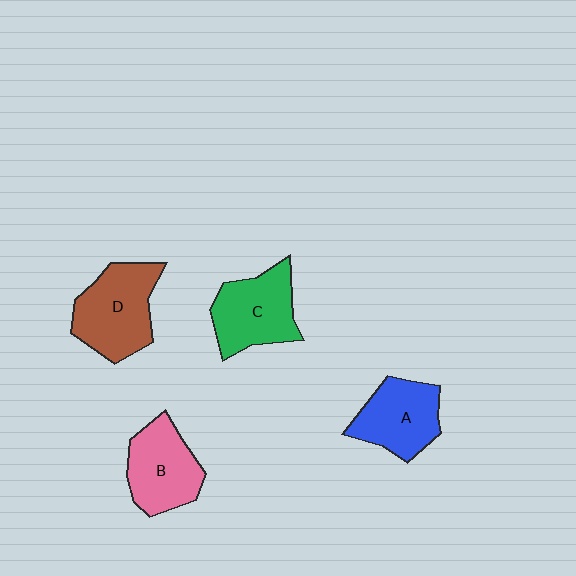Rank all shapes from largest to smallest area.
From largest to smallest: D (brown), C (green), B (pink), A (blue).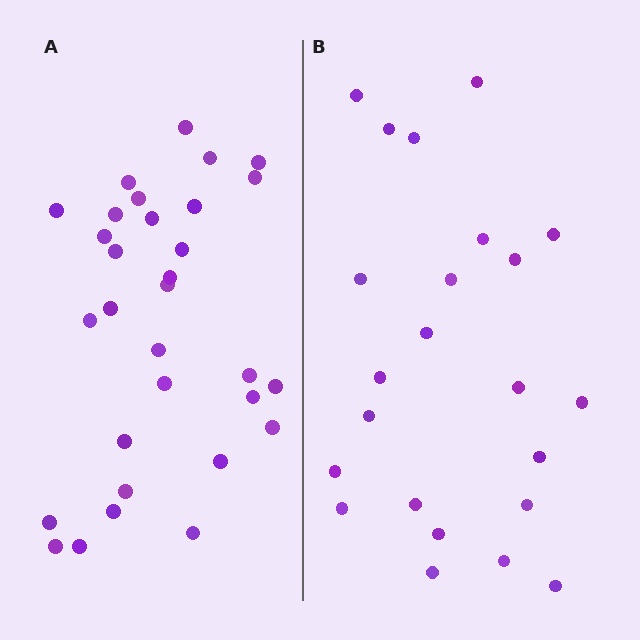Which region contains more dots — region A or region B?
Region A (the left region) has more dots.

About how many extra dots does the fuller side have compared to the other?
Region A has roughly 8 or so more dots than region B.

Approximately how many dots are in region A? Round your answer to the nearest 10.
About 30 dots. (The exact count is 31, which rounds to 30.)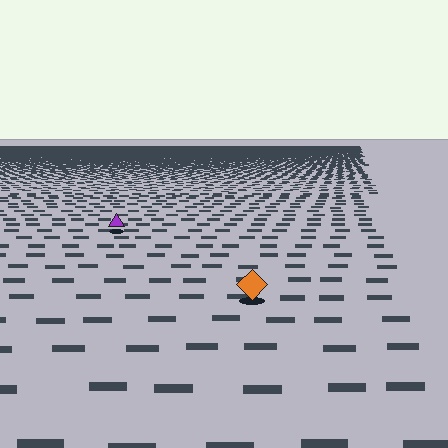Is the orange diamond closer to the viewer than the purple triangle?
Yes. The orange diamond is closer — you can tell from the texture gradient: the ground texture is coarser near it.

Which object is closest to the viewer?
The orange diamond is closest. The texture marks near it are larger and more spread out.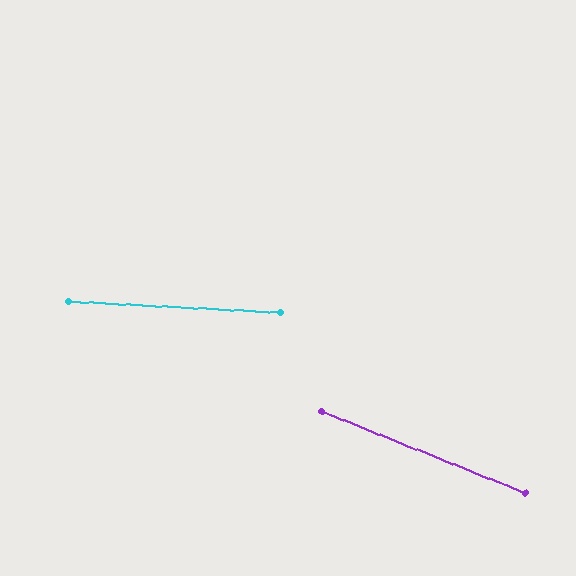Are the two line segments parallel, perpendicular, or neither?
Neither parallel nor perpendicular — they differ by about 19°.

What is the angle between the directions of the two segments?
Approximately 19 degrees.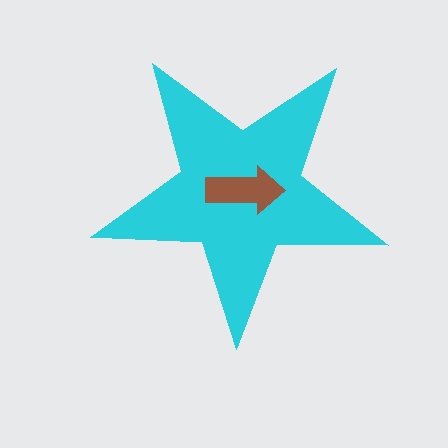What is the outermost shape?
The cyan star.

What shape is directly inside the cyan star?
The brown arrow.